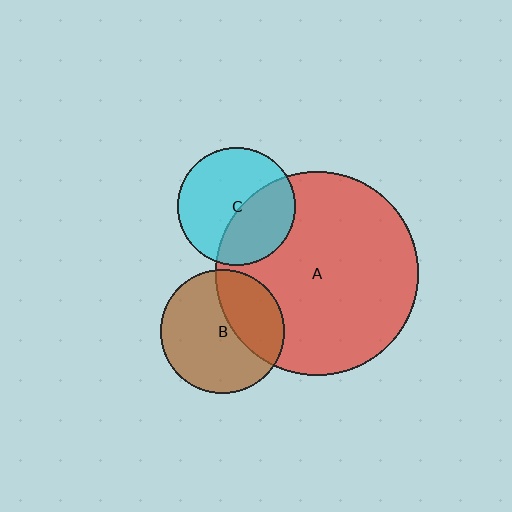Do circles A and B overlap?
Yes.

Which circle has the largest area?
Circle A (red).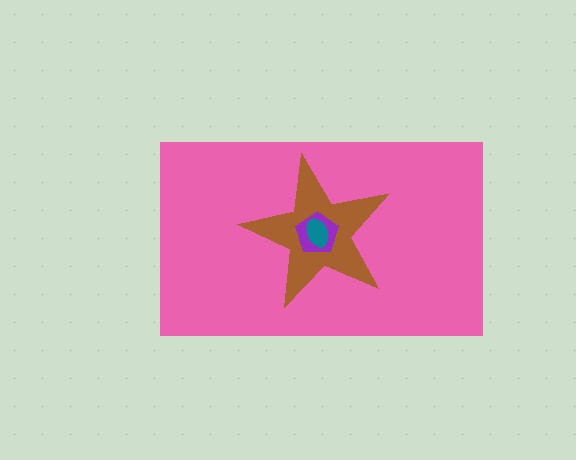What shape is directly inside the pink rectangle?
The brown star.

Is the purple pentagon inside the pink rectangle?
Yes.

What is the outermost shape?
The pink rectangle.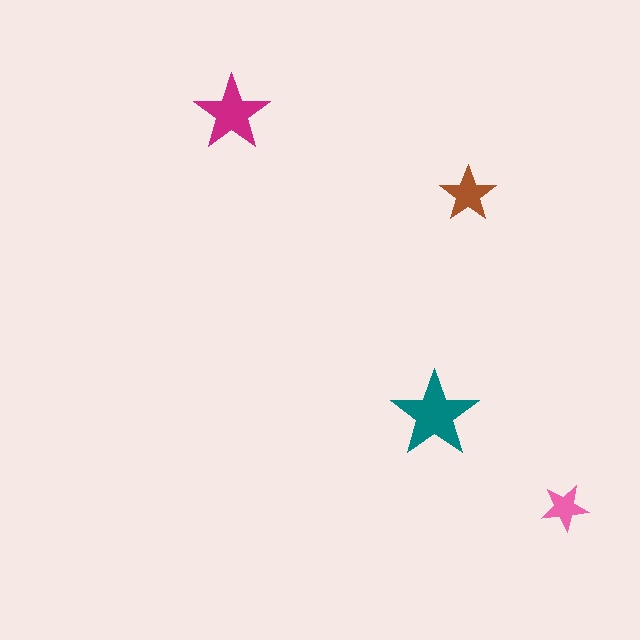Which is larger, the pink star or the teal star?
The teal one.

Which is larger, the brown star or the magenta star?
The magenta one.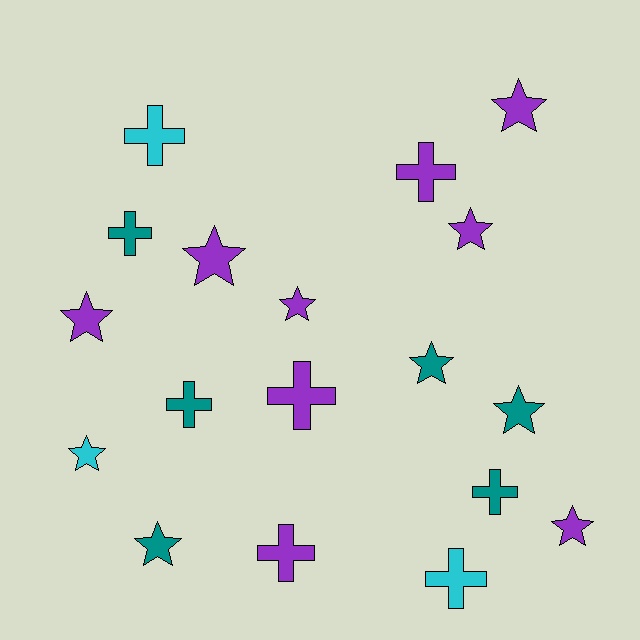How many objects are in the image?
There are 18 objects.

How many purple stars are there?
There are 6 purple stars.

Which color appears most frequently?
Purple, with 9 objects.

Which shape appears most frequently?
Star, with 10 objects.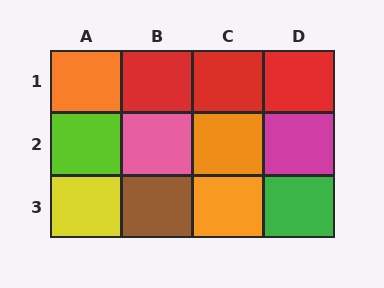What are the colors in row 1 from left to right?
Orange, red, red, red.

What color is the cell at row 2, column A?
Lime.